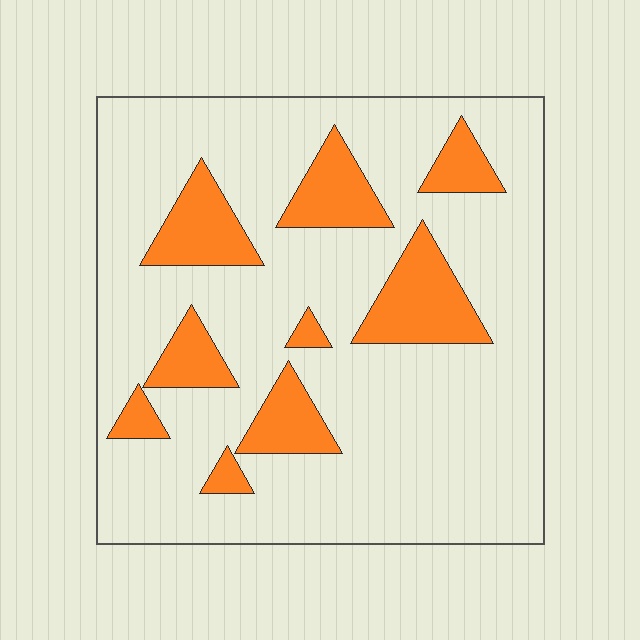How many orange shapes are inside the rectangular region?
9.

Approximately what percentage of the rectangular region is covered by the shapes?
Approximately 20%.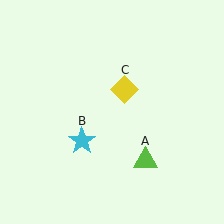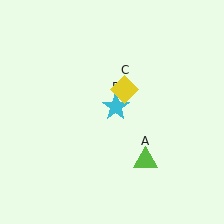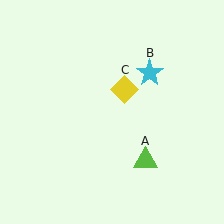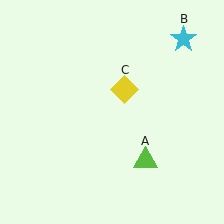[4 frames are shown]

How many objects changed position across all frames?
1 object changed position: cyan star (object B).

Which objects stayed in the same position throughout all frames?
Lime triangle (object A) and yellow diamond (object C) remained stationary.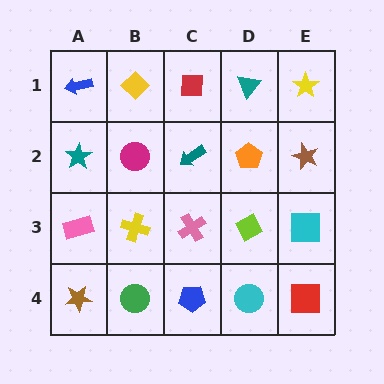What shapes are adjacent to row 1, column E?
A brown star (row 2, column E), a teal triangle (row 1, column D).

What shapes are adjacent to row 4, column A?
A pink rectangle (row 3, column A), a green circle (row 4, column B).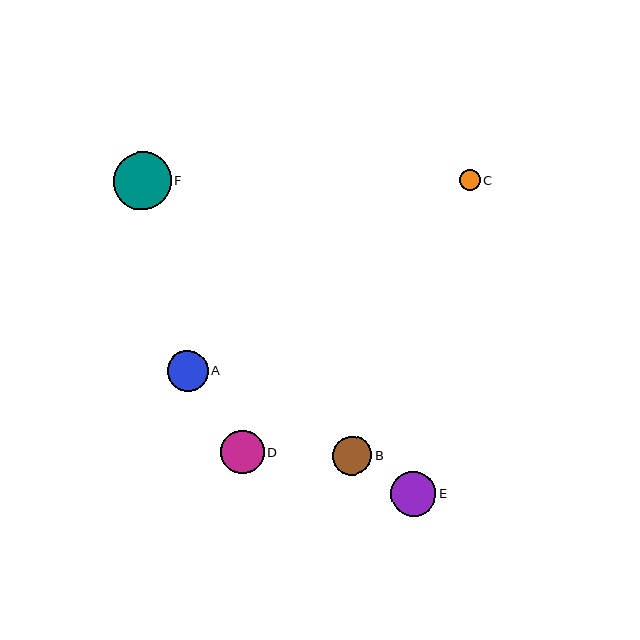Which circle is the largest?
Circle F is the largest with a size of approximately 58 pixels.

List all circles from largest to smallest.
From largest to smallest: F, E, D, A, B, C.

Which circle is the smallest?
Circle C is the smallest with a size of approximately 21 pixels.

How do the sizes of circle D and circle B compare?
Circle D and circle B are approximately the same size.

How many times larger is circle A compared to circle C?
Circle A is approximately 2.0 times the size of circle C.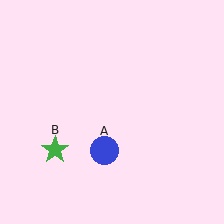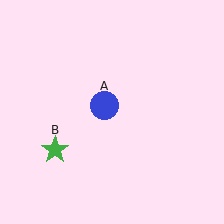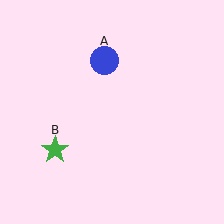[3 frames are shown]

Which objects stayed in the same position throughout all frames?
Green star (object B) remained stationary.